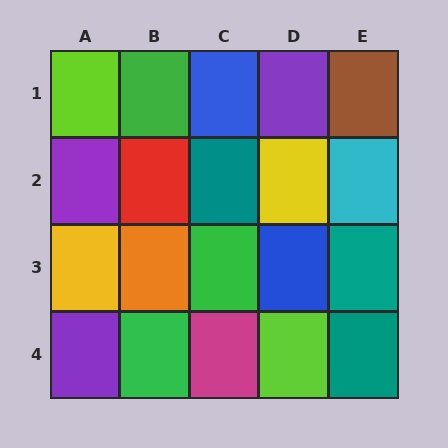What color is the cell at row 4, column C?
Magenta.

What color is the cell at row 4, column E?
Teal.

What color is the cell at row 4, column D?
Lime.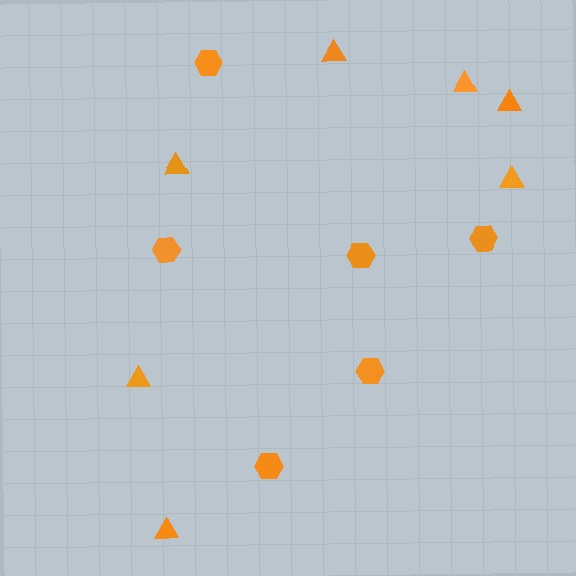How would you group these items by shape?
There are 2 groups: one group of hexagons (6) and one group of triangles (7).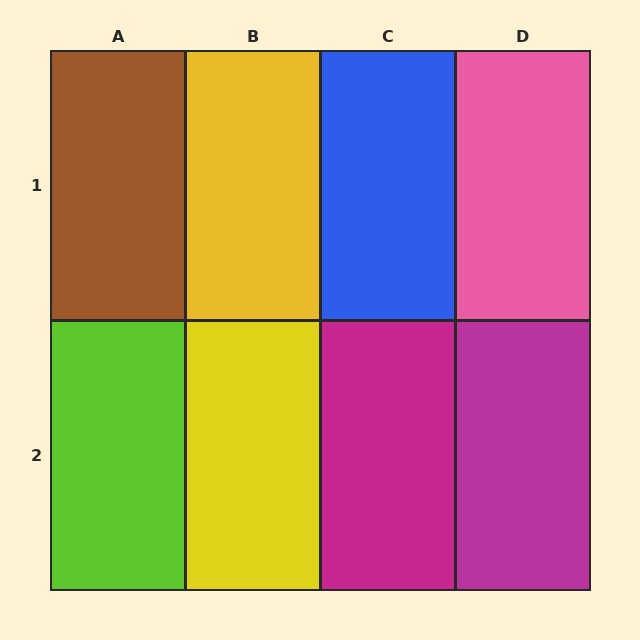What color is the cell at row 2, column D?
Magenta.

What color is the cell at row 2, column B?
Yellow.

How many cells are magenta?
2 cells are magenta.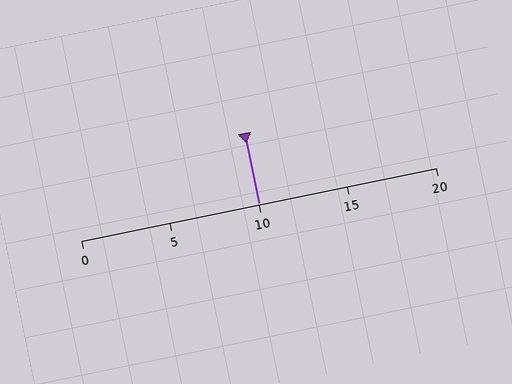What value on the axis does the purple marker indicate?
The marker indicates approximately 10.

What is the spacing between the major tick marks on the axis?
The major ticks are spaced 5 apart.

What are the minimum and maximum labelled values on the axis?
The axis runs from 0 to 20.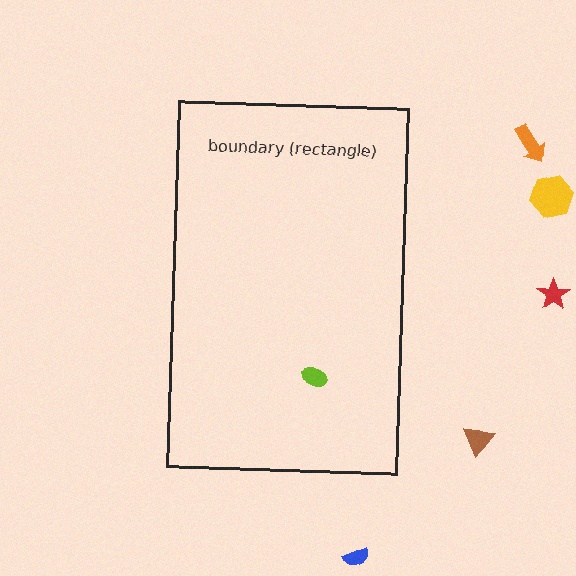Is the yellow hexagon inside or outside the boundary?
Outside.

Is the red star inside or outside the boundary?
Outside.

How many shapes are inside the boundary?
1 inside, 5 outside.